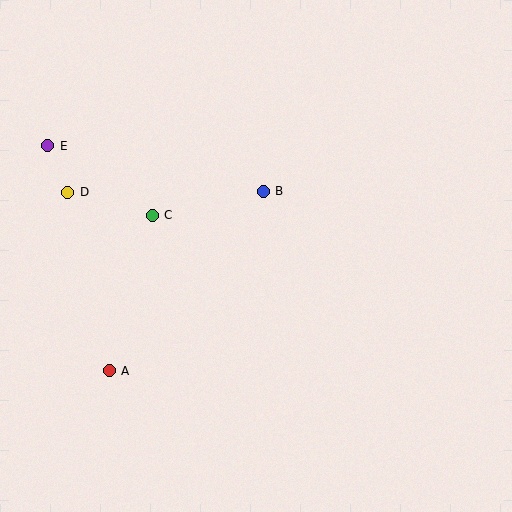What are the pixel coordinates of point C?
Point C is at (152, 215).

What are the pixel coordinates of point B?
Point B is at (263, 191).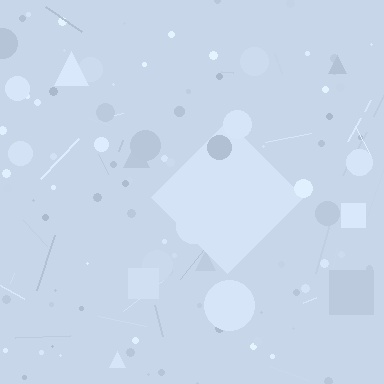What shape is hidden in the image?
A diamond is hidden in the image.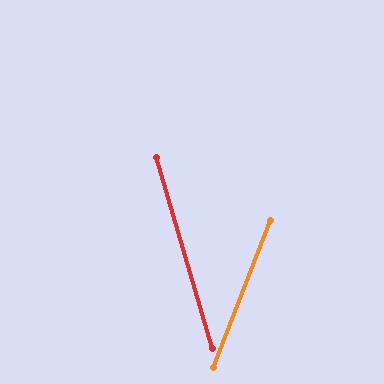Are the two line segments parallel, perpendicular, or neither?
Neither parallel nor perpendicular — they differ by about 37°.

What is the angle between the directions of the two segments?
Approximately 37 degrees.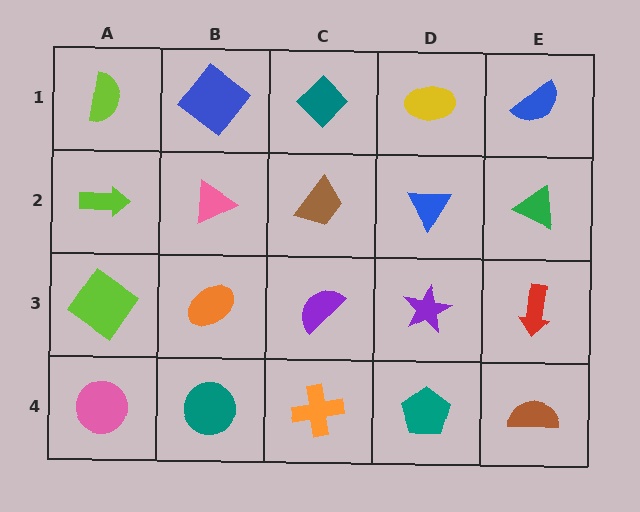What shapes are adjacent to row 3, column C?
A brown trapezoid (row 2, column C), an orange cross (row 4, column C), an orange ellipse (row 3, column B), a purple star (row 3, column D).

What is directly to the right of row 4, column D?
A brown semicircle.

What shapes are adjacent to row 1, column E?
A green triangle (row 2, column E), a yellow ellipse (row 1, column D).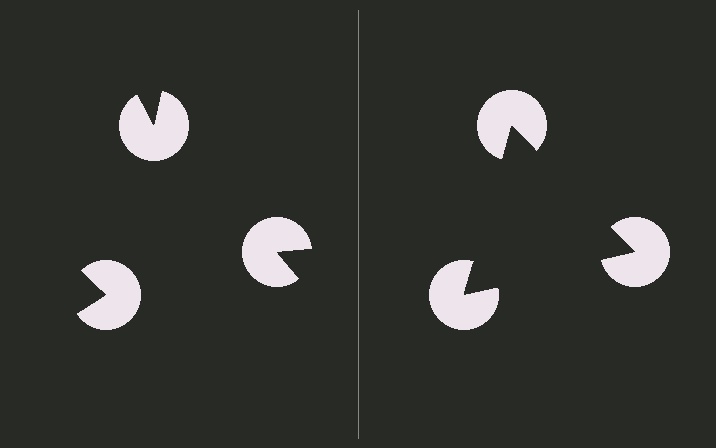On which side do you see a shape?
An illusory triangle appears on the right side. On the left side the wedge cuts are rotated, so no coherent shape forms.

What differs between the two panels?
The pac-man discs are positioned identically on both sides; only the wedge orientations differ. On the right they align to a triangle; on the left they are misaligned.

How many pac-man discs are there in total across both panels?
6 — 3 on each side.